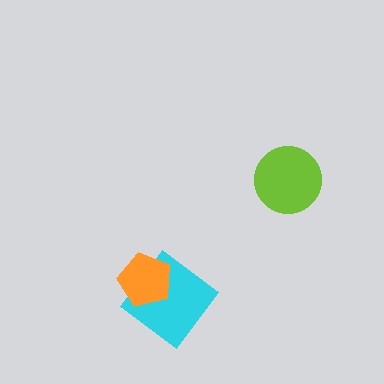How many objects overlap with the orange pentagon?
1 object overlaps with the orange pentagon.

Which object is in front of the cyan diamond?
The orange pentagon is in front of the cyan diamond.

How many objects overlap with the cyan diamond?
1 object overlaps with the cyan diamond.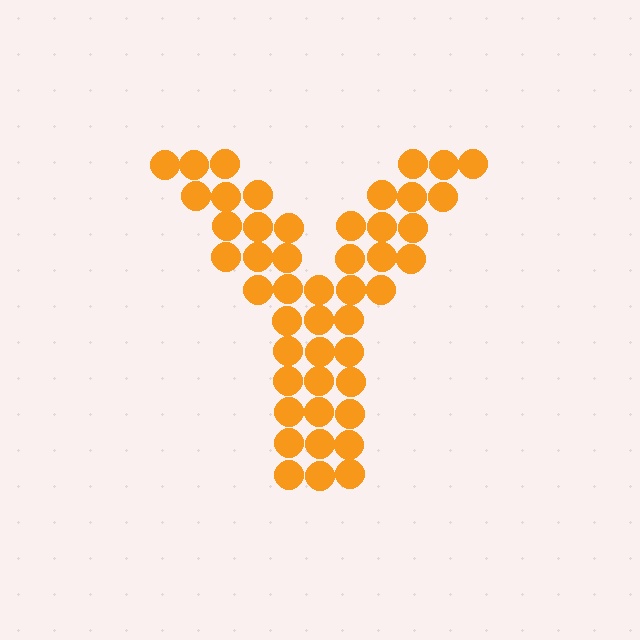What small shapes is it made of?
It is made of small circles.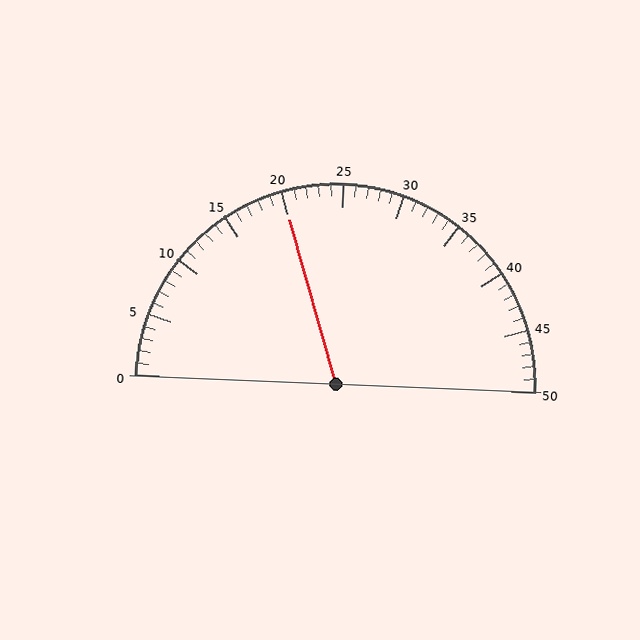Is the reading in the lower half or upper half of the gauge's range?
The reading is in the lower half of the range (0 to 50).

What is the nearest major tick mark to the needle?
The nearest major tick mark is 20.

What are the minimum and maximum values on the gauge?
The gauge ranges from 0 to 50.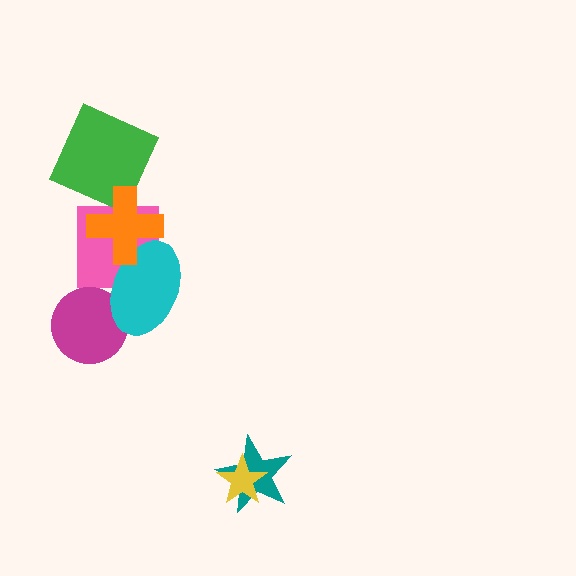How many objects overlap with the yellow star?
1 object overlaps with the yellow star.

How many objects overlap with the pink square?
2 objects overlap with the pink square.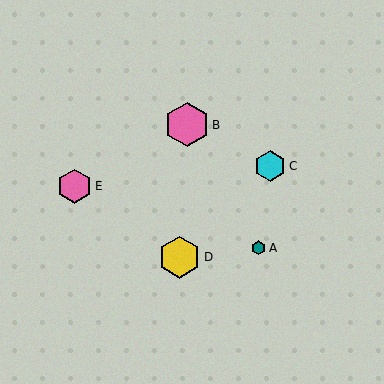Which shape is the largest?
The pink hexagon (labeled B) is the largest.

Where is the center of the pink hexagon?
The center of the pink hexagon is at (187, 125).